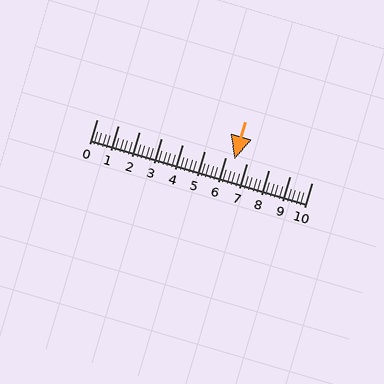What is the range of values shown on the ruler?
The ruler shows values from 0 to 10.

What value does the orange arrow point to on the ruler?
The orange arrow points to approximately 6.4.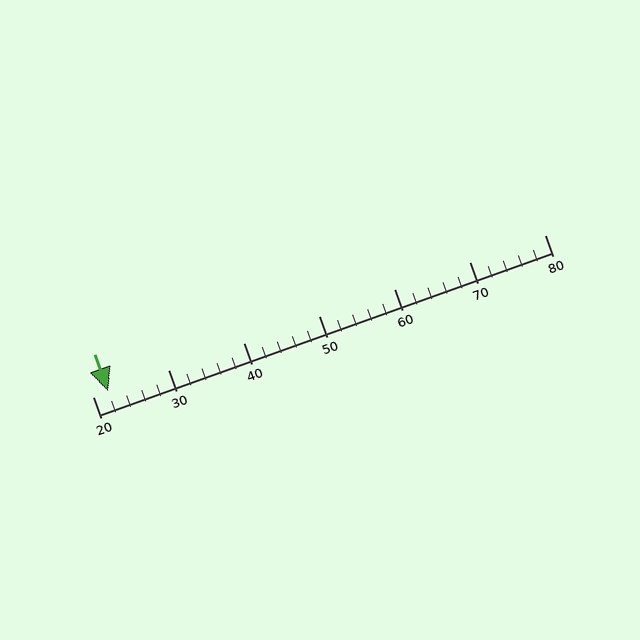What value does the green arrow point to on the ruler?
The green arrow points to approximately 22.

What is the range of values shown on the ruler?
The ruler shows values from 20 to 80.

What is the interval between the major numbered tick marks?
The major tick marks are spaced 10 units apart.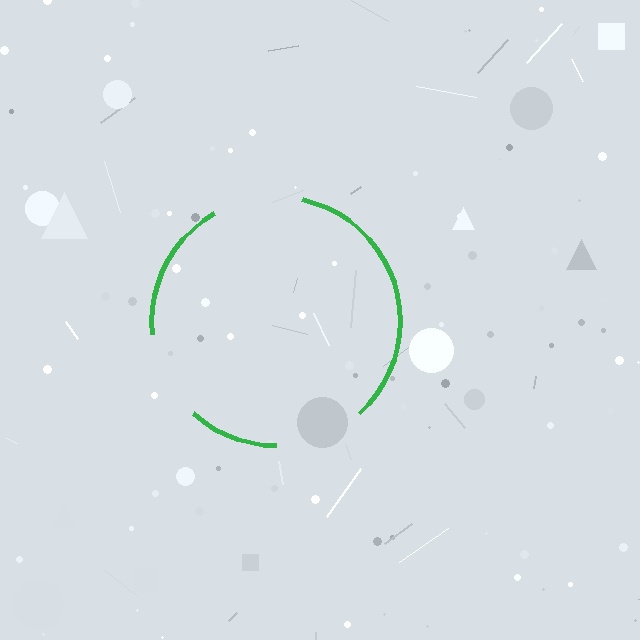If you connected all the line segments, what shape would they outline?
They would outline a circle.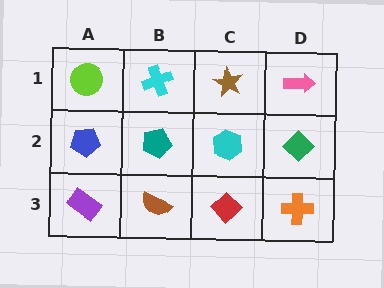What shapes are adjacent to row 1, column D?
A green diamond (row 2, column D), a brown star (row 1, column C).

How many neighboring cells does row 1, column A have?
2.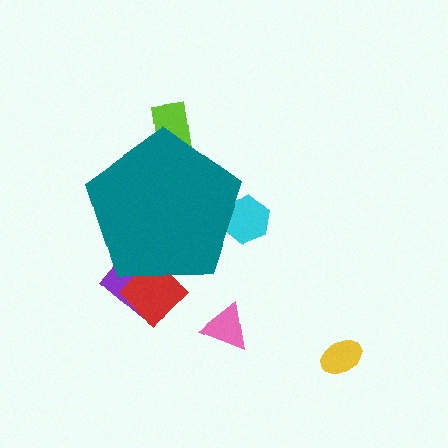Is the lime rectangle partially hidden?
Yes, the lime rectangle is partially hidden behind the teal pentagon.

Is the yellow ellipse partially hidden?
No, the yellow ellipse is fully visible.